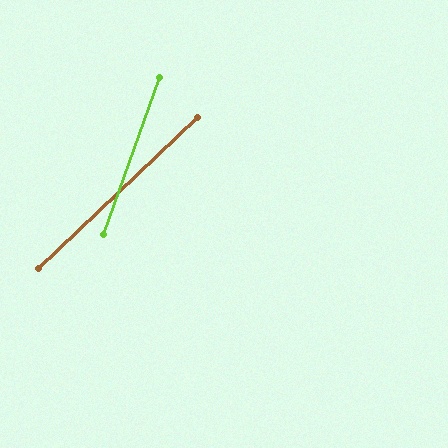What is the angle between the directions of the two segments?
Approximately 27 degrees.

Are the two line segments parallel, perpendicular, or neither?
Neither parallel nor perpendicular — they differ by about 27°.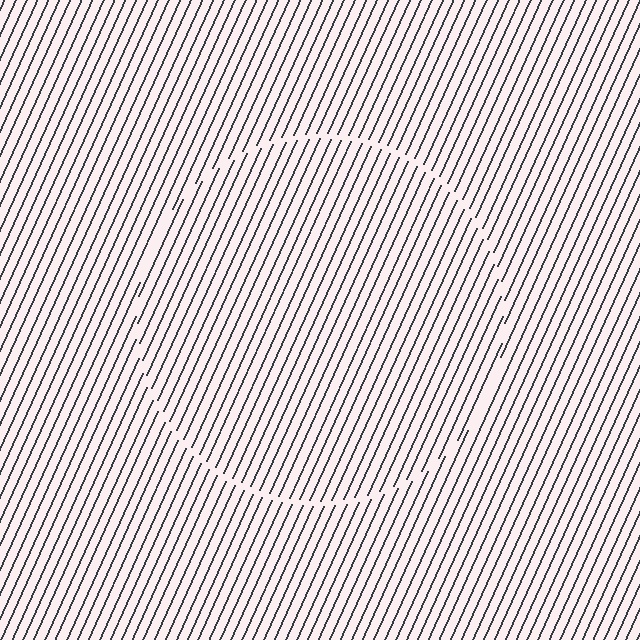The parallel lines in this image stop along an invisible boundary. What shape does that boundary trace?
An illusory circle. The interior of the shape contains the same grating, shifted by half a period — the contour is defined by the phase discontinuity where line-ends from the inner and outer gratings abut.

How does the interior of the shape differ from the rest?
The interior of the shape contains the same grating, shifted by half a period — the contour is defined by the phase discontinuity where line-ends from the inner and outer gratings abut.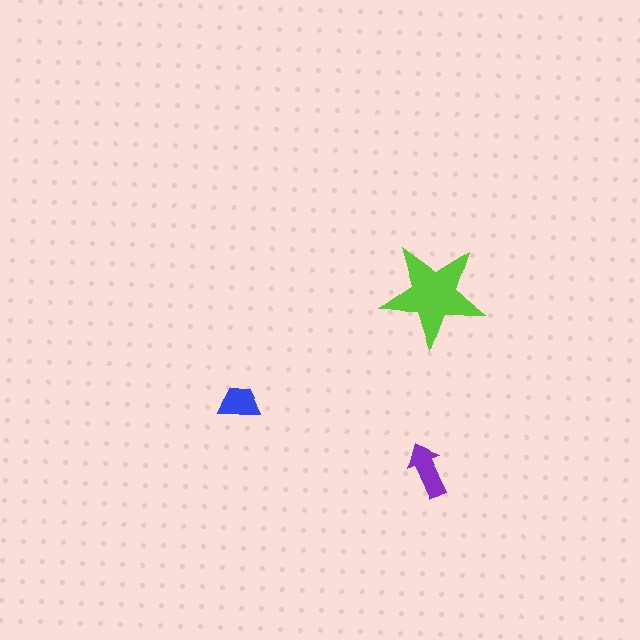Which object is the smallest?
The blue trapezoid.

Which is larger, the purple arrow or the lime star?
The lime star.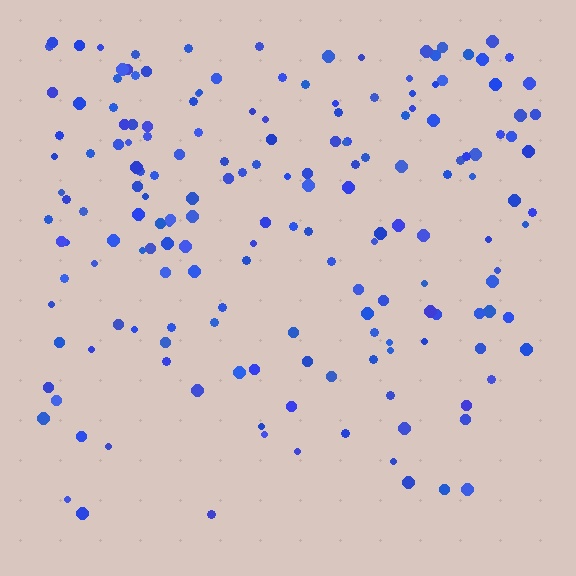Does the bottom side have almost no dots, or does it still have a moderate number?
Still a moderate number, just noticeably fewer than the top.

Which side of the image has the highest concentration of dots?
The top.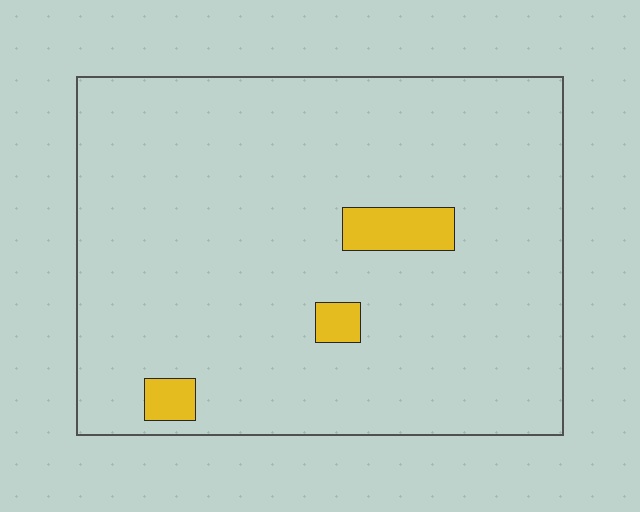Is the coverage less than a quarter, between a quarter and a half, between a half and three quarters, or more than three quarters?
Less than a quarter.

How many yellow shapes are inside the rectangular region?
3.